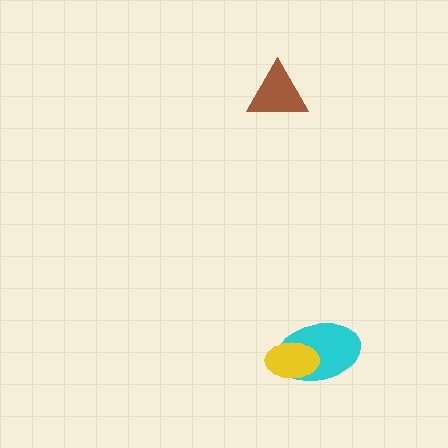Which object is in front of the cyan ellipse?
The yellow ellipse is in front of the cyan ellipse.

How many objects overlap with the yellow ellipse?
1 object overlaps with the yellow ellipse.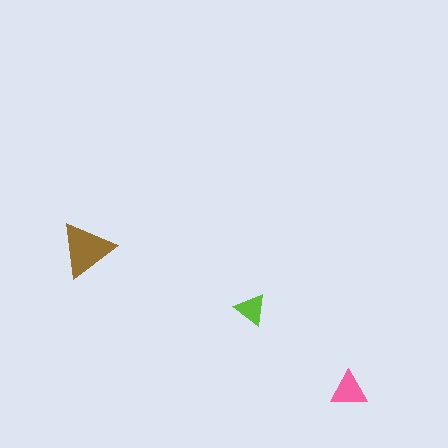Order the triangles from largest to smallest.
the brown one, the pink one, the lime one.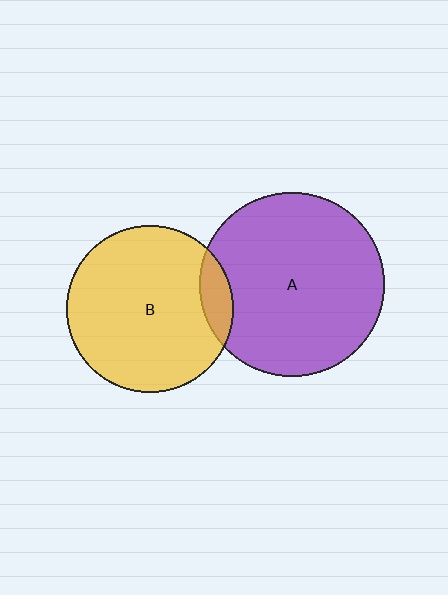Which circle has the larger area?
Circle A (purple).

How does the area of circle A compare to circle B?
Approximately 1.2 times.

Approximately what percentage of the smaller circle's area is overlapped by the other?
Approximately 10%.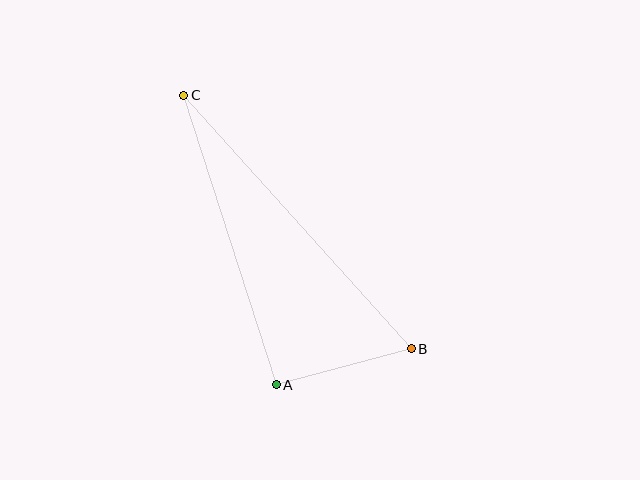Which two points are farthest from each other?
Points B and C are farthest from each other.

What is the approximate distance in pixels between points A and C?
The distance between A and C is approximately 304 pixels.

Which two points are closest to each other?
Points A and B are closest to each other.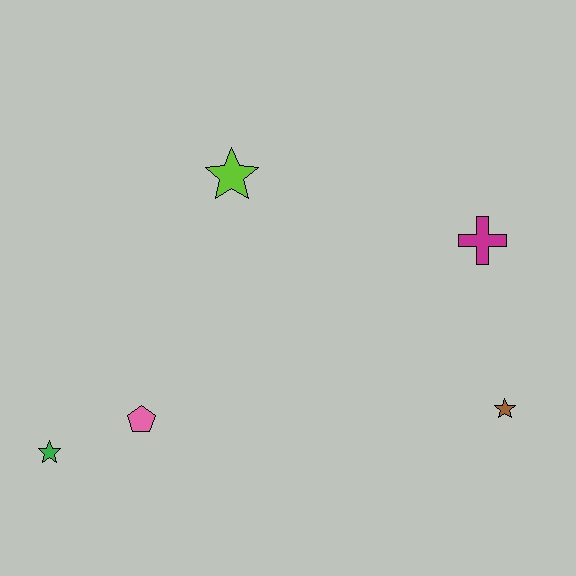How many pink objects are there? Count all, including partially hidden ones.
There is 1 pink object.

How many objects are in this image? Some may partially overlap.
There are 5 objects.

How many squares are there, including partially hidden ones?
There are no squares.